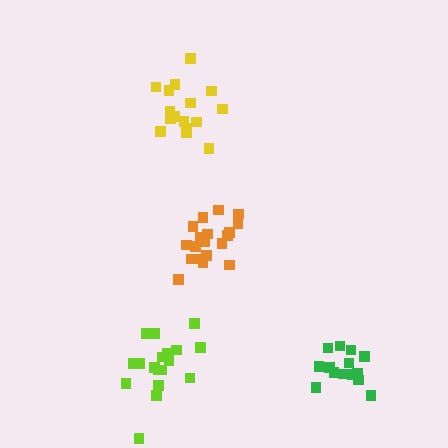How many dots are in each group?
Group 1: 14 dots, Group 2: 16 dots, Group 3: 19 dots, Group 4: 18 dots (67 total).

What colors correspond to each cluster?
The clusters are colored: green, yellow, orange, lime.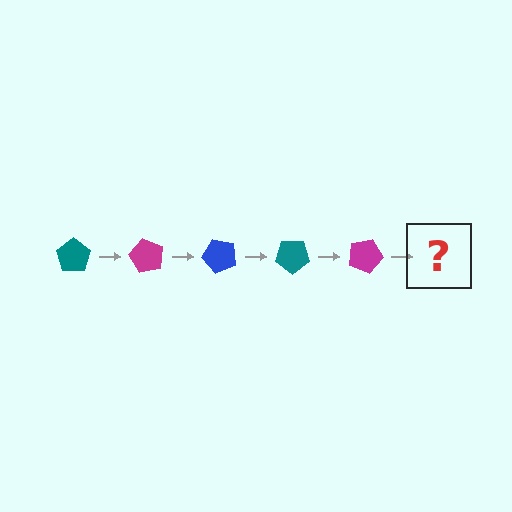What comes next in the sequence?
The next element should be a blue pentagon, rotated 300 degrees from the start.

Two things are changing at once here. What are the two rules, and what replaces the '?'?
The two rules are that it rotates 60 degrees each step and the color cycles through teal, magenta, and blue. The '?' should be a blue pentagon, rotated 300 degrees from the start.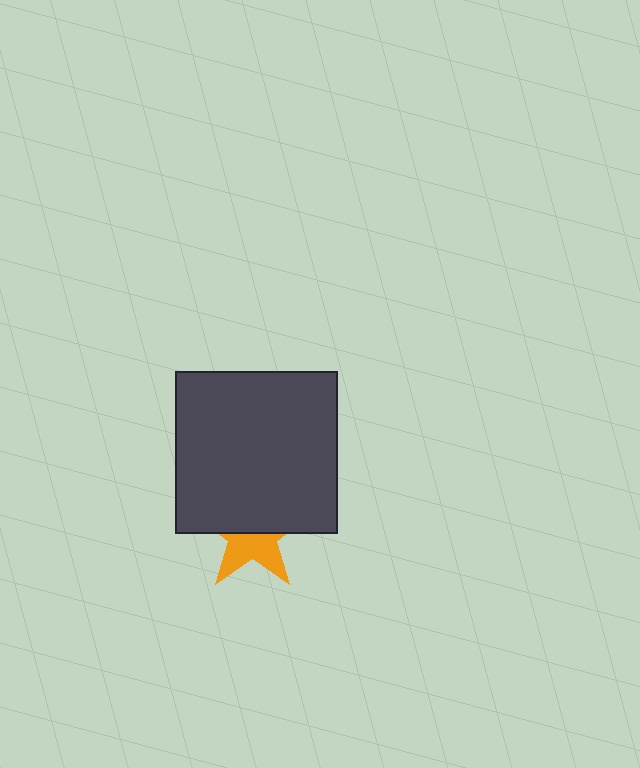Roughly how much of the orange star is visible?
About half of it is visible (roughly 46%).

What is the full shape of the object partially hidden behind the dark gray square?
The partially hidden object is an orange star.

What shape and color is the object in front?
The object in front is a dark gray square.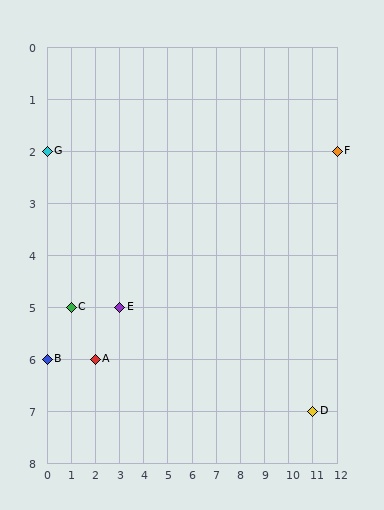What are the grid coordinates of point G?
Point G is at grid coordinates (0, 2).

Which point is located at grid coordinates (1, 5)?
Point C is at (1, 5).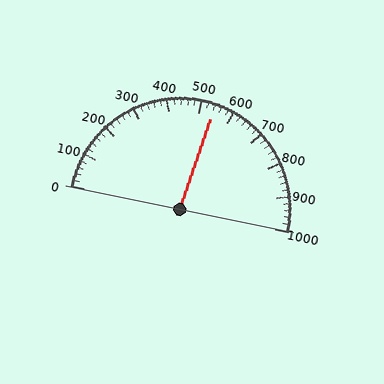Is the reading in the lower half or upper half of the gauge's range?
The reading is in the upper half of the range (0 to 1000).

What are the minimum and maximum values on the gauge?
The gauge ranges from 0 to 1000.